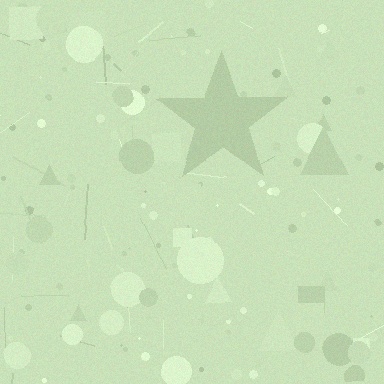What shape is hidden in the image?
A star is hidden in the image.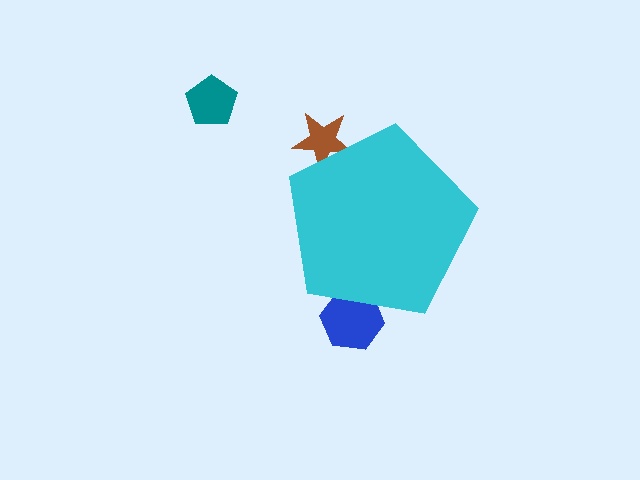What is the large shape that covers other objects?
A cyan pentagon.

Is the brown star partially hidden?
Yes, the brown star is partially hidden behind the cyan pentagon.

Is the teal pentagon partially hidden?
No, the teal pentagon is fully visible.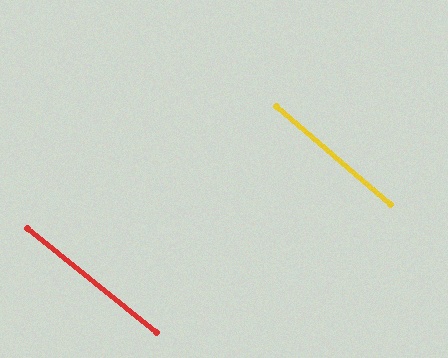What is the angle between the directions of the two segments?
Approximately 2 degrees.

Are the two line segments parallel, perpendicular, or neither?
Parallel — their directions differ by only 1.9°.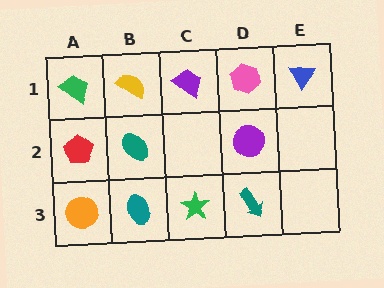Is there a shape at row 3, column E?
No, that cell is empty.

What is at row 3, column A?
An orange circle.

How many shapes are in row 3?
4 shapes.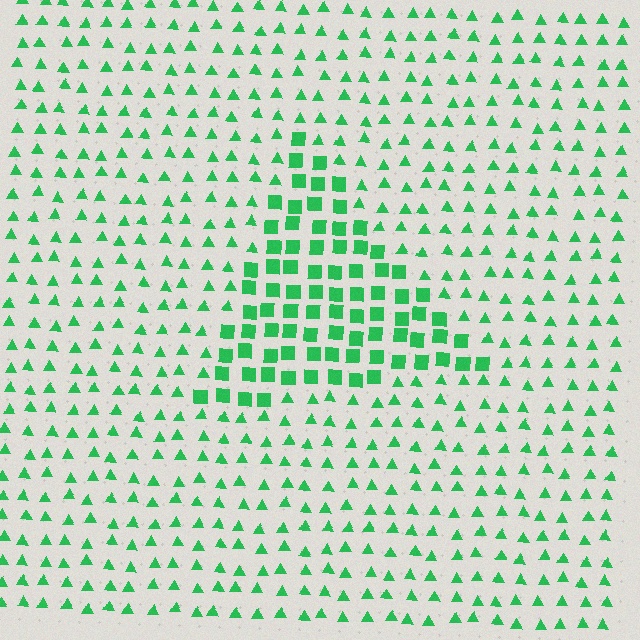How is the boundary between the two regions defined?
The boundary is defined by a change in element shape: squares inside vs. triangles outside. All elements share the same color and spacing.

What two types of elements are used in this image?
The image uses squares inside the triangle region and triangles outside it.